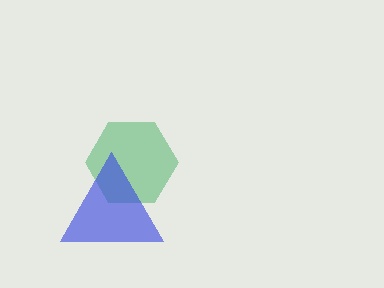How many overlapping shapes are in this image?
There are 2 overlapping shapes in the image.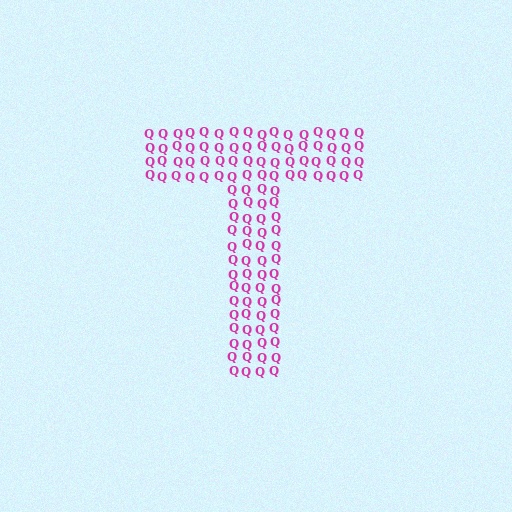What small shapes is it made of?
It is made of small letter Q's.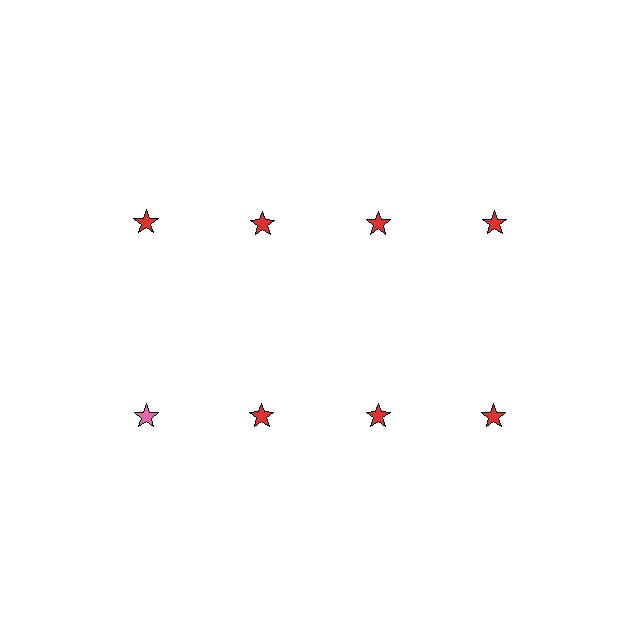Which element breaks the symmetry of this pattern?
The pink star in the second row, leftmost column breaks the symmetry. All other shapes are red stars.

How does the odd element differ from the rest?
It has a different color: pink instead of red.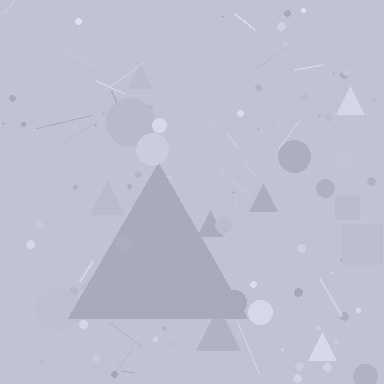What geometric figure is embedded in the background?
A triangle is embedded in the background.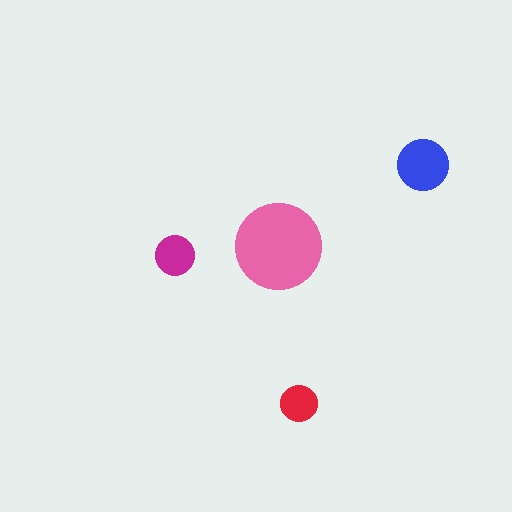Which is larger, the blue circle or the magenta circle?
The blue one.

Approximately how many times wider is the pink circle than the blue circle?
About 1.5 times wider.